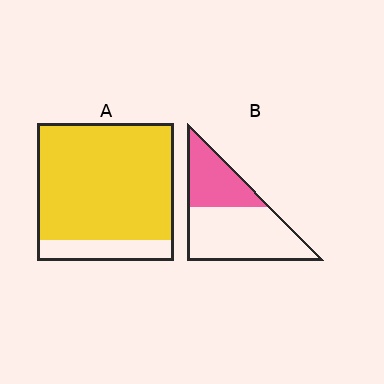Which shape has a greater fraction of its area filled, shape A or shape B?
Shape A.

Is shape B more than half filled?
No.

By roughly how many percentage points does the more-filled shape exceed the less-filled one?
By roughly 45 percentage points (A over B).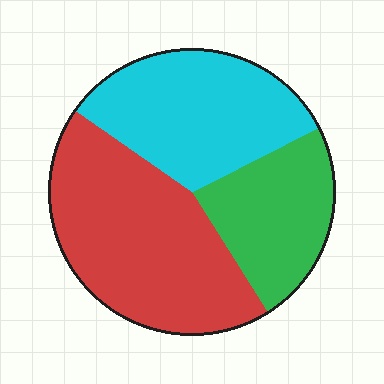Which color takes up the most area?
Red, at roughly 45%.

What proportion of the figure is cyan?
Cyan takes up about one third (1/3) of the figure.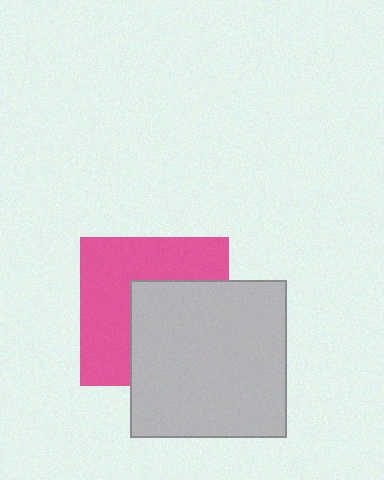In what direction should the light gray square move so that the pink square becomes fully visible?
The light gray square should move toward the lower-right. That is the shortest direction to clear the overlap and leave the pink square fully visible.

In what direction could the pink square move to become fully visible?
The pink square could move toward the upper-left. That would shift it out from behind the light gray square entirely.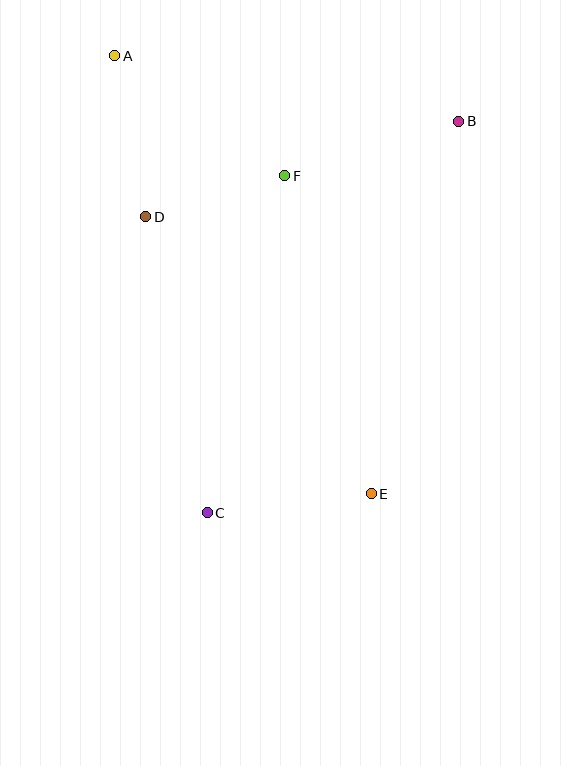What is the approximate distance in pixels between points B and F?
The distance between B and F is approximately 182 pixels.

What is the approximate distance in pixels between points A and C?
The distance between A and C is approximately 466 pixels.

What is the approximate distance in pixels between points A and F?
The distance between A and F is approximately 208 pixels.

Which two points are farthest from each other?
Points A and E are farthest from each other.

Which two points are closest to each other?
Points D and F are closest to each other.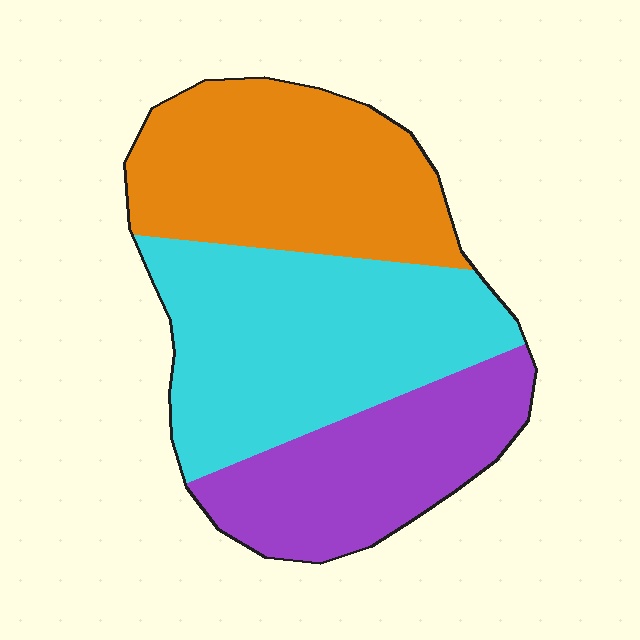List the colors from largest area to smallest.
From largest to smallest: cyan, orange, purple.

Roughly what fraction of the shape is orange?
Orange takes up between a third and a half of the shape.